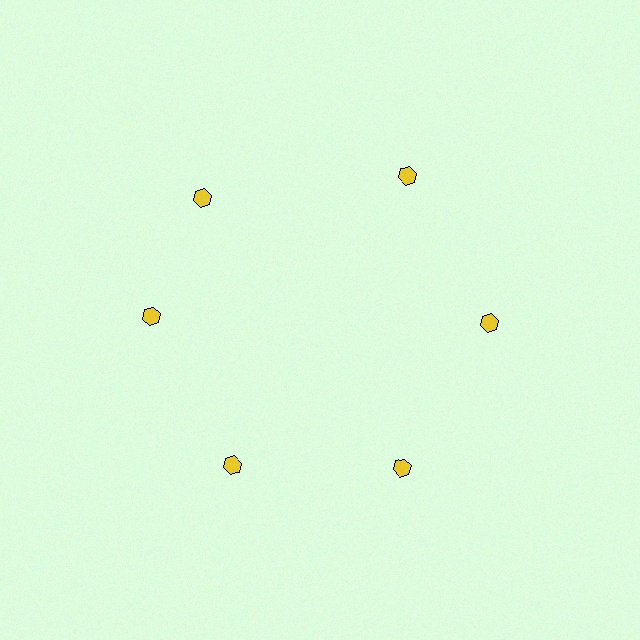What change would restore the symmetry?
The symmetry would be restored by rotating it back into even spacing with its neighbors so that all 6 hexagons sit at equal angles and equal distance from the center.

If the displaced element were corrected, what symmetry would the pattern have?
It would have 6-fold rotational symmetry — the pattern would map onto itself every 60 degrees.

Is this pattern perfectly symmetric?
No. The 6 yellow hexagons are arranged in a ring, but one element near the 11 o'clock position is rotated out of alignment along the ring, breaking the 6-fold rotational symmetry.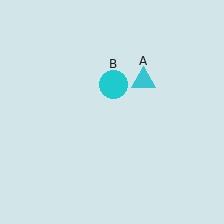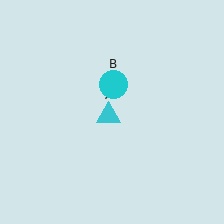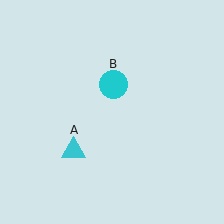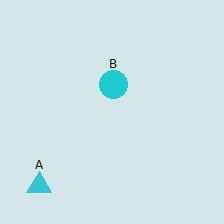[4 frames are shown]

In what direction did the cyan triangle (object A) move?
The cyan triangle (object A) moved down and to the left.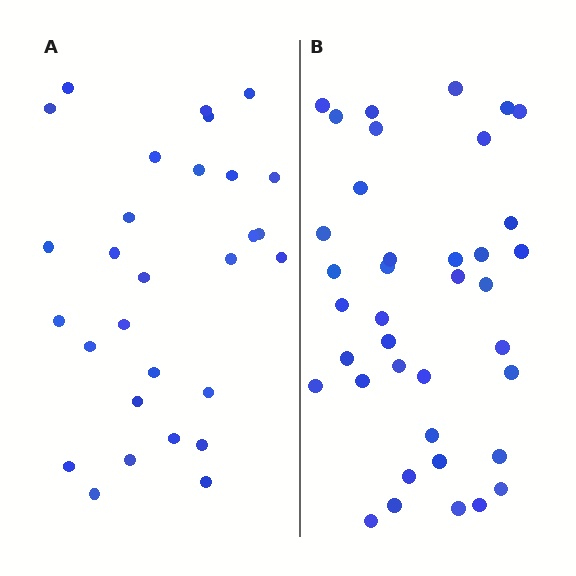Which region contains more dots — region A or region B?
Region B (the right region) has more dots.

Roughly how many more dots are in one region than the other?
Region B has roughly 8 or so more dots than region A.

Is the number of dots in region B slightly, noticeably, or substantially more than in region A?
Region B has noticeably more, but not dramatically so. The ratio is roughly 1.3 to 1.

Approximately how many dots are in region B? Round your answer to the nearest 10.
About 40 dots. (The exact count is 38, which rounds to 40.)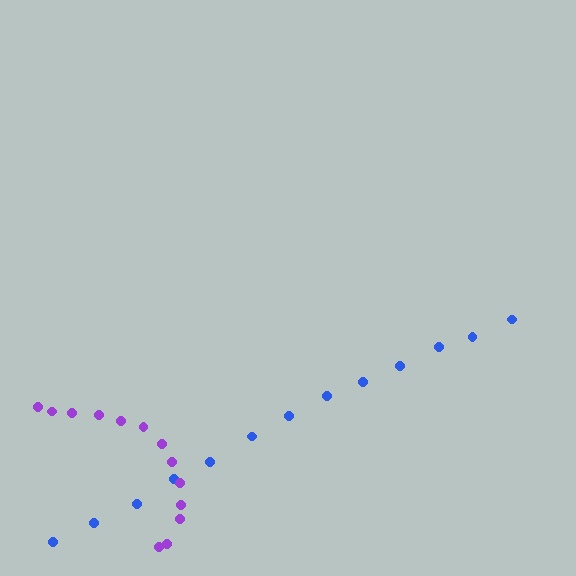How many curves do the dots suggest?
There are 2 distinct paths.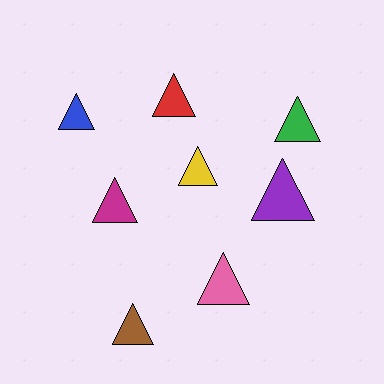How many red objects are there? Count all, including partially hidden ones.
There is 1 red object.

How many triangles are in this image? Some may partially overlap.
There are 8 triangles.